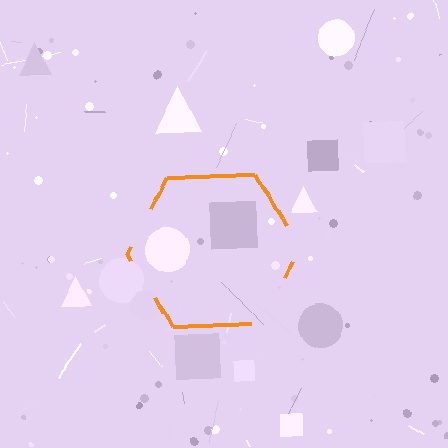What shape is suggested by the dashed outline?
The dashed outline suggests a hexagon.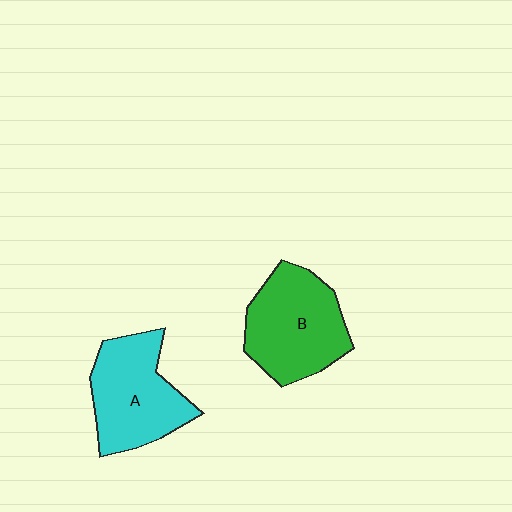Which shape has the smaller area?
Shape A (cyan).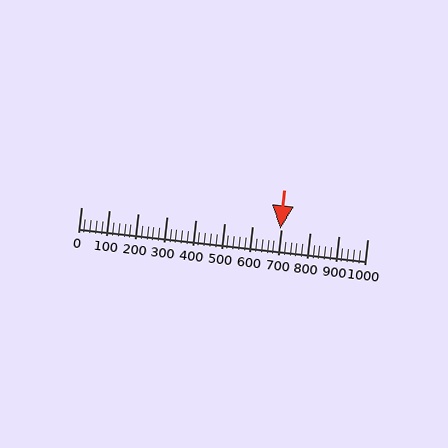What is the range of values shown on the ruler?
The ruler shows values from 0 to 1000.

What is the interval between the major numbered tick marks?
The major tick marks are spaced 100 units apart.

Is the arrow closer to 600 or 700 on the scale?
The arrow is closer to 700.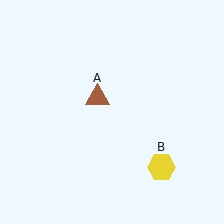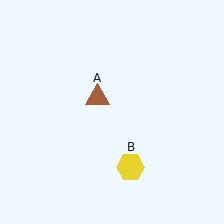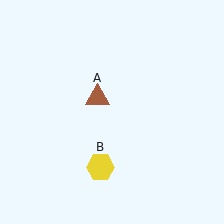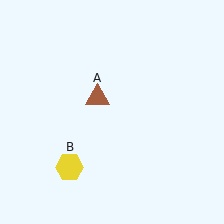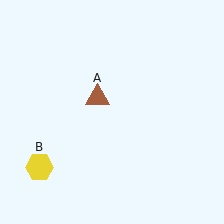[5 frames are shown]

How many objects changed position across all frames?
1 object changed position: yellow hexagon (object B).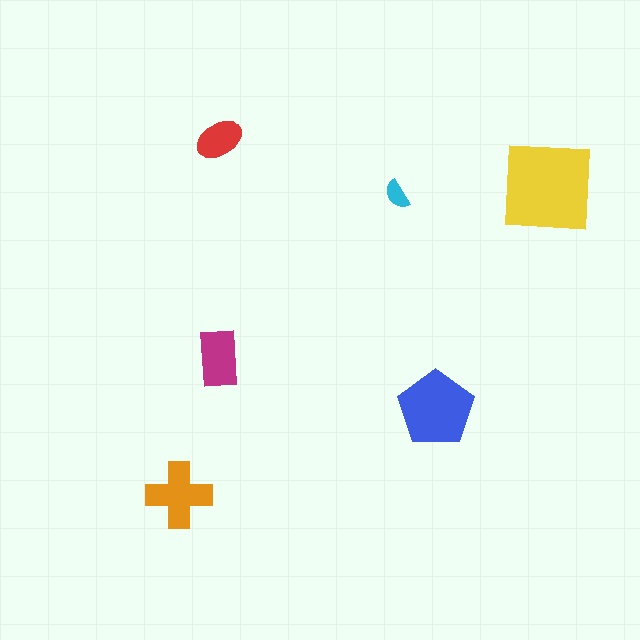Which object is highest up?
The red ellipse is topmost.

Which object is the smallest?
The cyan semicircle.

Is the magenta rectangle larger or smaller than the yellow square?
Smaller.